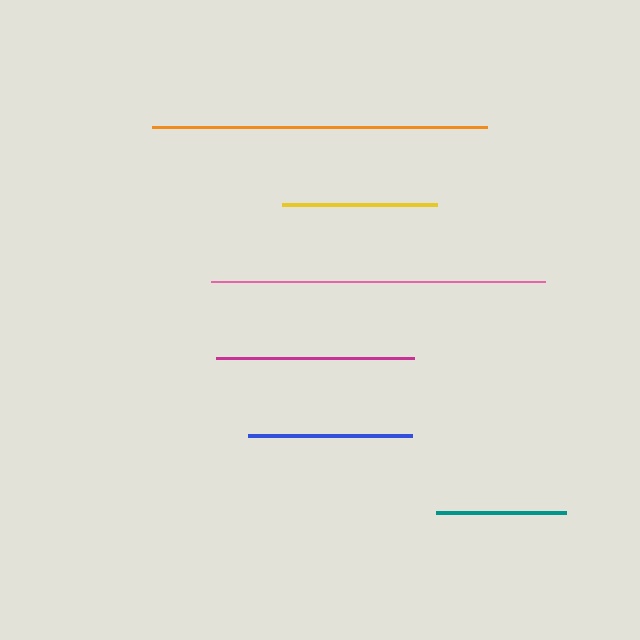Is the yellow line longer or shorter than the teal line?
The yellow line is longer than the teal line.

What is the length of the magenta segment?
The magenta segment is approximately 198 pixels long.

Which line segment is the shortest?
The teal line is the shortest at approximately 129 pixels.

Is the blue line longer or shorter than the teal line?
The blue line is longer than the teal line.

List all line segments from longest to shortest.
From longest to shortest: orange, pink, magenta, blue, yellow, teal.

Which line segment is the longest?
The orange line is the longest at approximately 335 pixels.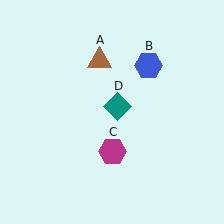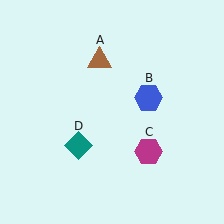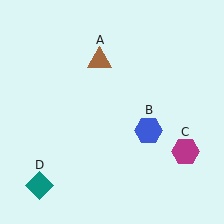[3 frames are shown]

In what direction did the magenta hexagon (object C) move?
The magenta hexagon (object C) moved right.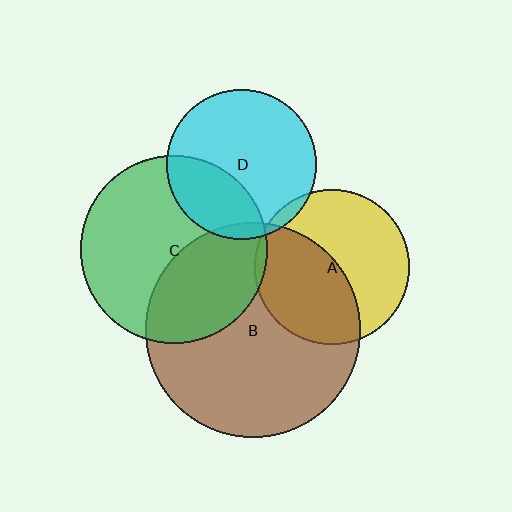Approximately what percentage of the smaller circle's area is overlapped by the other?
Approximately 30%.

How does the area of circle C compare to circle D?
Approximately 1.6 times.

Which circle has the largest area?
Circle B (brown).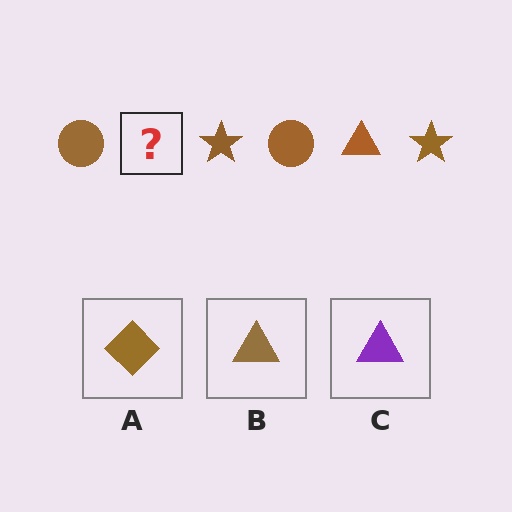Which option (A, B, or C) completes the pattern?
B.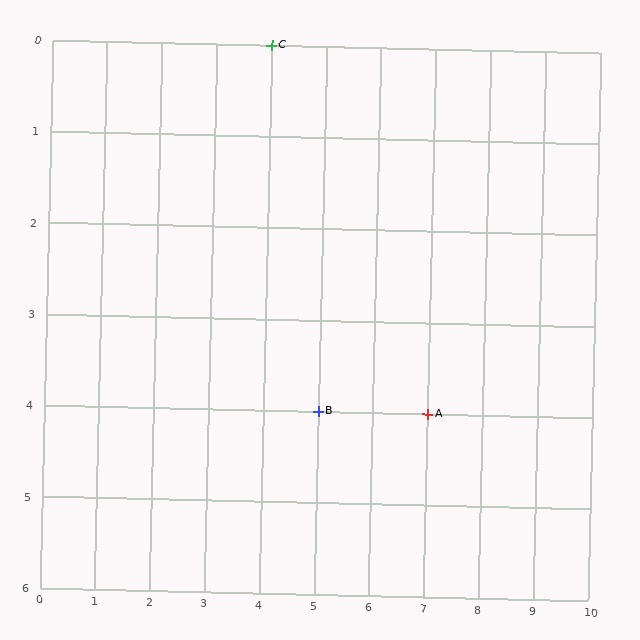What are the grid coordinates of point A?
Point A is at grid coordinates (7, 4).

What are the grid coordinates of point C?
Point C is at grid coordinates (4, 0).